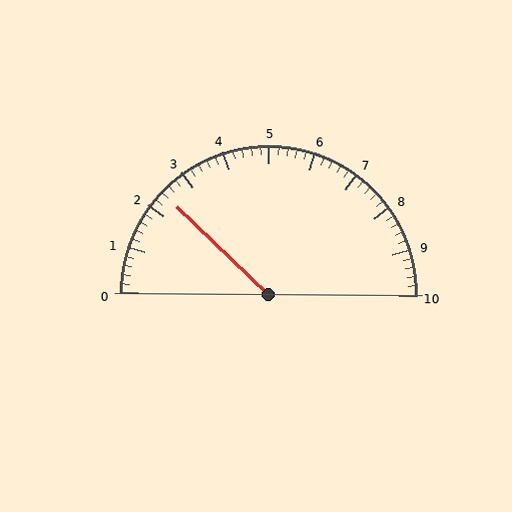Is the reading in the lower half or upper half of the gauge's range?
The reading is in the lower half of the range (0 to 10).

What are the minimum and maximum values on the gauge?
The gauge ranges from 0 to 10.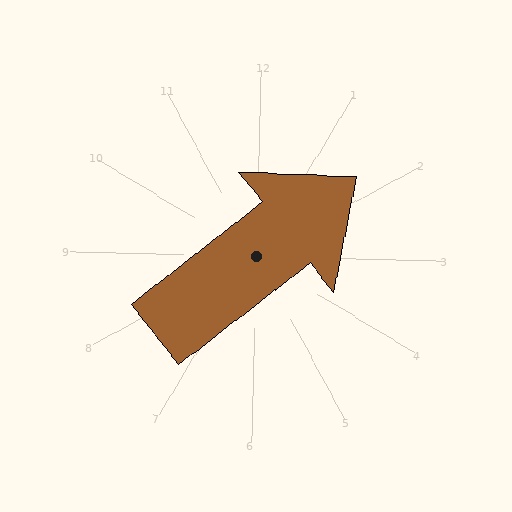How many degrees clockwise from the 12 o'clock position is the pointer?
Approximately 51 degrees.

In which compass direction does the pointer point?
Northeast.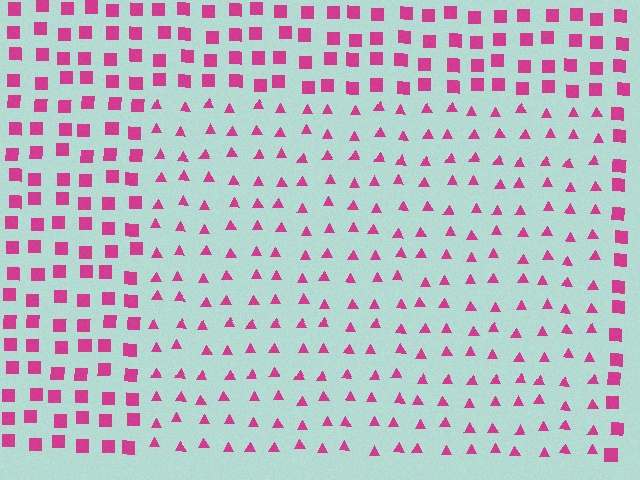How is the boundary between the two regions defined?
The boundary is defined by a change in element shape: triangles inside vs. squares outside. All elements share the same color and spacing.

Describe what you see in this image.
The image is filled with small magenta elements arranged in a uniform grid. A rectangle-shaped region contains triangles, while the surrounding area contains squares. The boundary is defined purely by the change in element shape.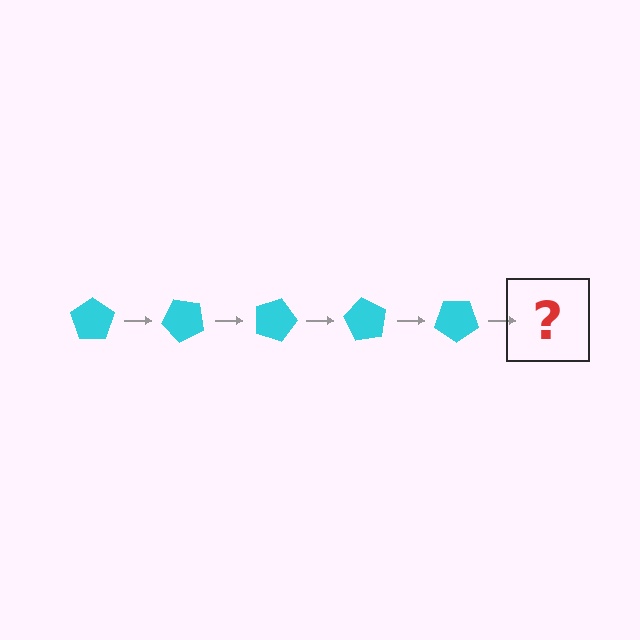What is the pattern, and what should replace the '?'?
The pattern is that the pentagon rotates 45 degrees each step. The '?' should be a cyan pentagon rotated 225 degrees.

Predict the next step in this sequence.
The next step is a cyan pentagon rotated 225 degrees.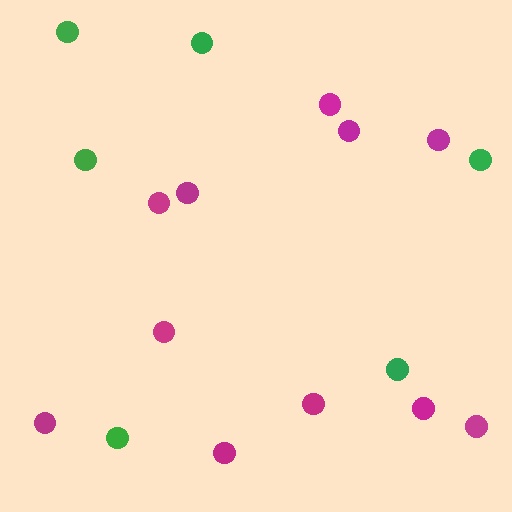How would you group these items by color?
There are 2 groups: one group of magenta circles (11) and one group of green circles (6).